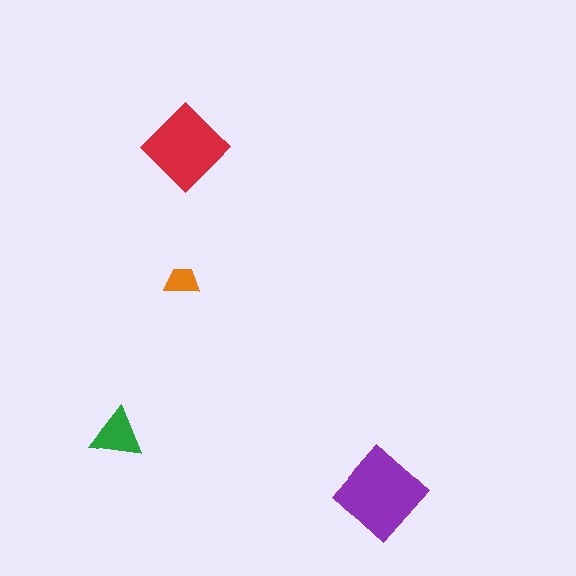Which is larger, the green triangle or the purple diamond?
The purple diamond.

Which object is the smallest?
The orange trapezoid.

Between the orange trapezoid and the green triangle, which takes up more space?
The green triangle.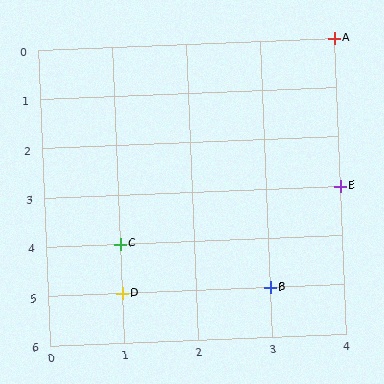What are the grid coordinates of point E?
Point E is at grid coordinates (4, 3).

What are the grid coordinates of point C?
Point C is at grid coordinates (1, 4).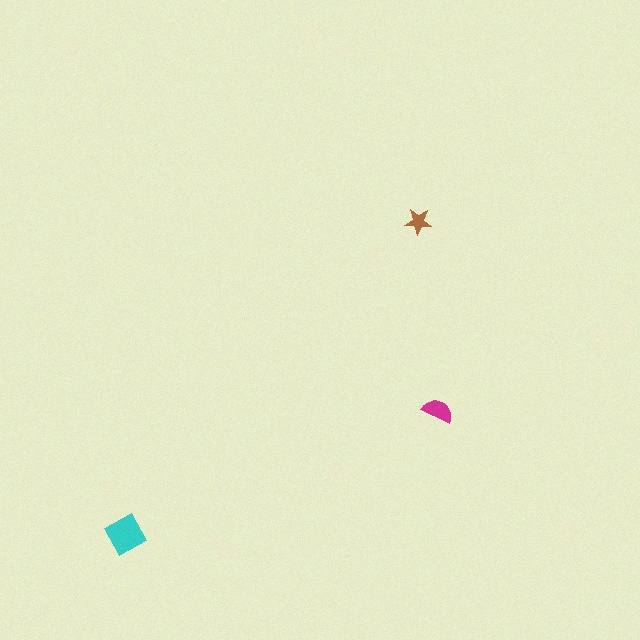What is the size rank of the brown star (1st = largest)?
3rd.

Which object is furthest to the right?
The magenta semicircle is rightmost.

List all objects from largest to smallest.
The cyan diamond, the magenta semicircle, the brown star.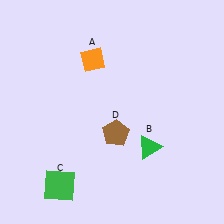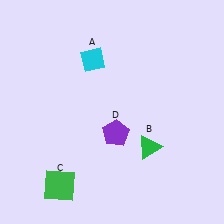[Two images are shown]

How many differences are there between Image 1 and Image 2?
There are 2 differences between the two images.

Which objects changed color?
A changed from orange to cyan. D changed from brown to purple.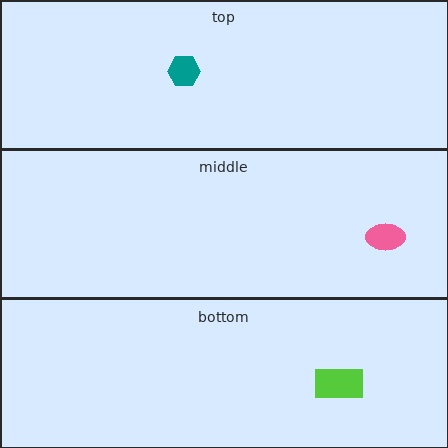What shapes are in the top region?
The teal hexagon.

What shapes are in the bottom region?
The lime rectangle.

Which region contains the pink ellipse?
The middle region.